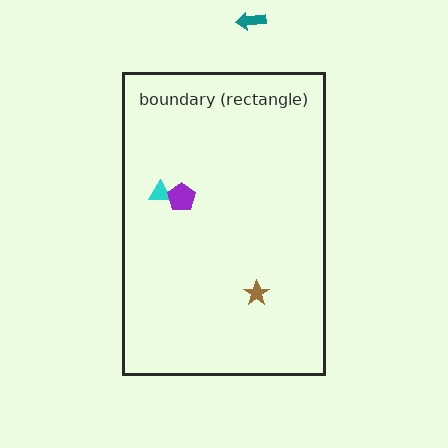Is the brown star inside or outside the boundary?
Inside.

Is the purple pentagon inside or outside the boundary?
Inside.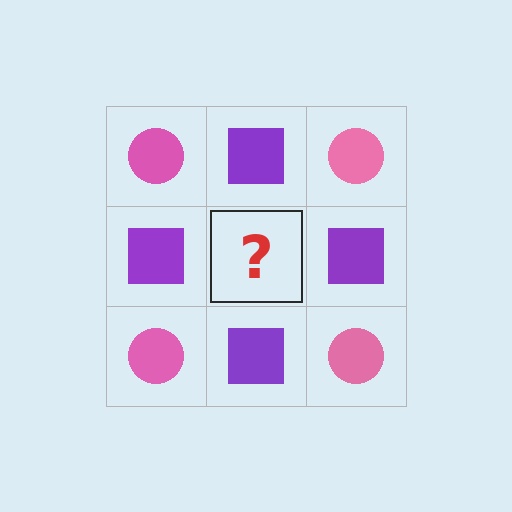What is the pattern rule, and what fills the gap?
The rule is that it alternates pink circle and purple square in a checkerboard pattern. The gap should be filled with a pink circle.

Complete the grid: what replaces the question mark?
The question mark should be replaced with a pink circle.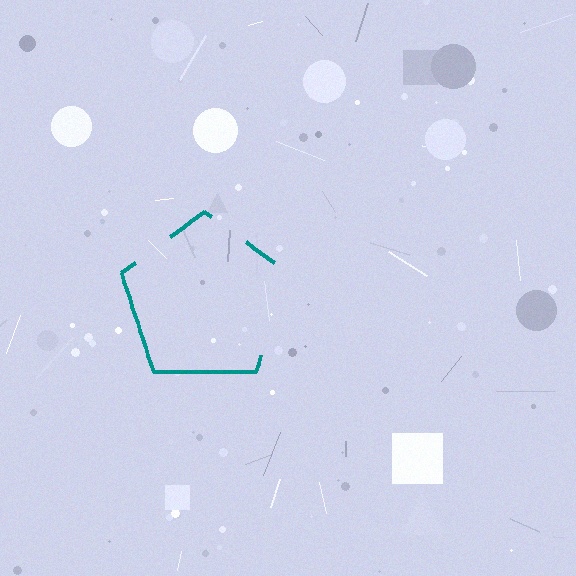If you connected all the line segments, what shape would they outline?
They would outline a pentagon.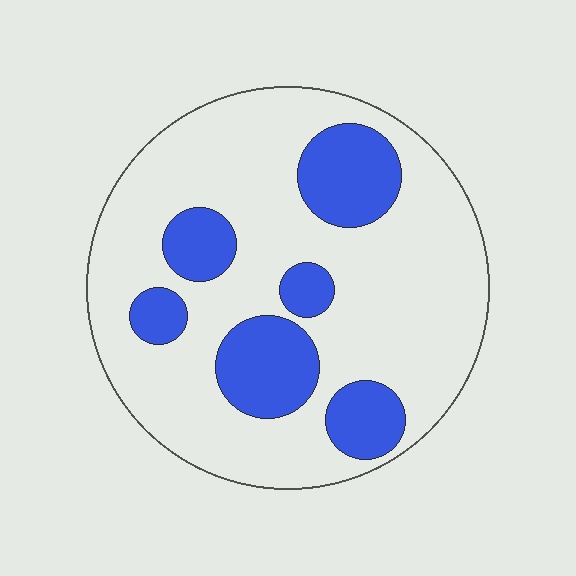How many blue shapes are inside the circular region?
6.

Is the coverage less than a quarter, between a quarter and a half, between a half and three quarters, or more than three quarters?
Less than a quarter.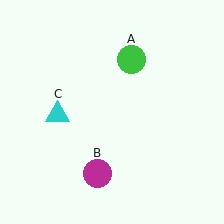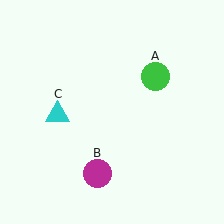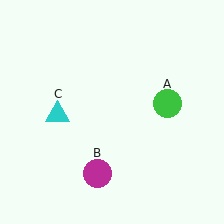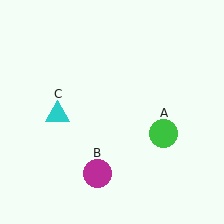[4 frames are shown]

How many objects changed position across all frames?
1 object changed position: green circle (object A).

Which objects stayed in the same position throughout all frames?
Magenta circle (object B) and cyan triangle (object C) remained stationary.